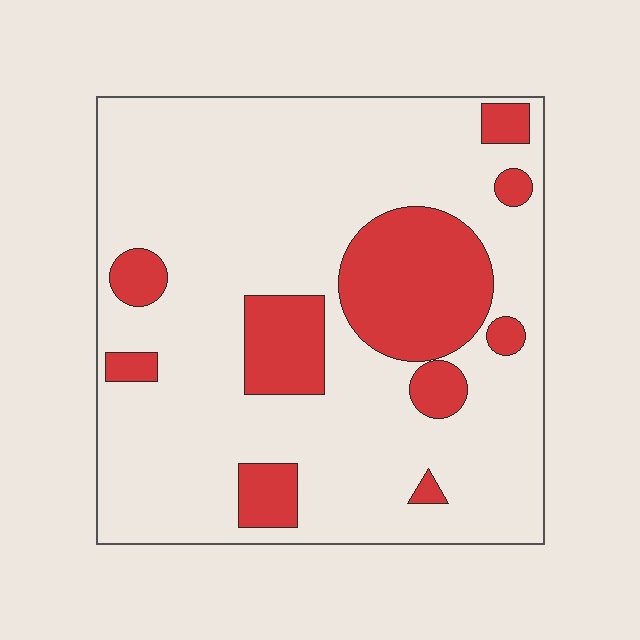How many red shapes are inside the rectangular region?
10.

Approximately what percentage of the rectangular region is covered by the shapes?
Approximately 20%.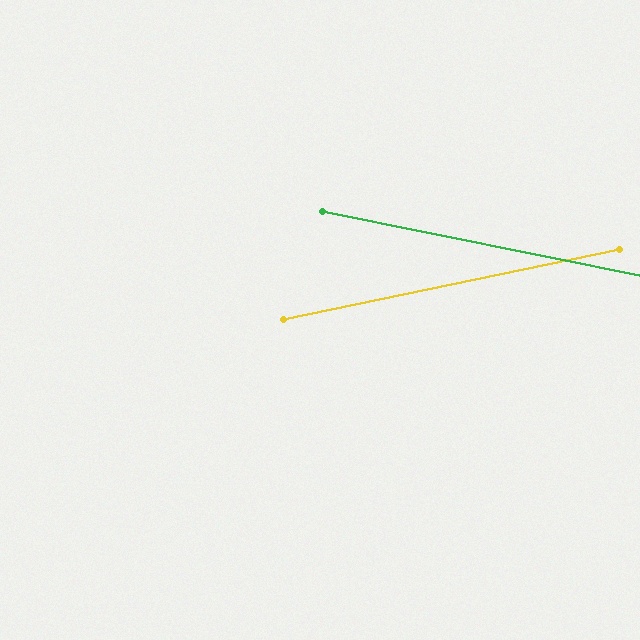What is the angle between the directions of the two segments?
Approximately 23 degrees.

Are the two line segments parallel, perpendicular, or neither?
Neither parallel nor perpendicular — they differ by about 23°.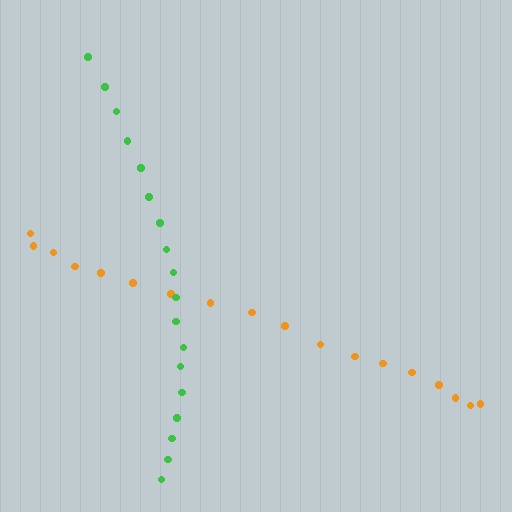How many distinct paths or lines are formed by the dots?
There are 2 distinct paths.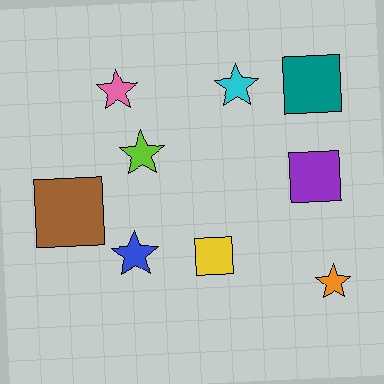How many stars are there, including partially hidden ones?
There are 5 stars.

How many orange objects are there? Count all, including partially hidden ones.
There is 1 orange object.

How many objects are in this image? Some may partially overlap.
There are 9 objects.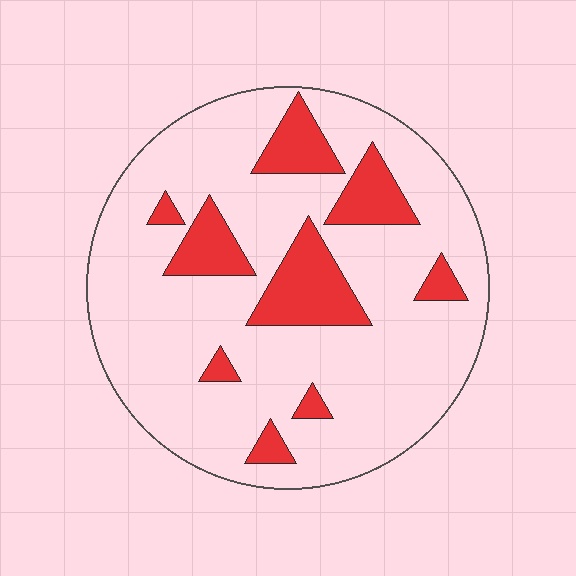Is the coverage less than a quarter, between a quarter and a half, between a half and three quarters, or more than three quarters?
Less than a quarter.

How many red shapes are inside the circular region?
9.